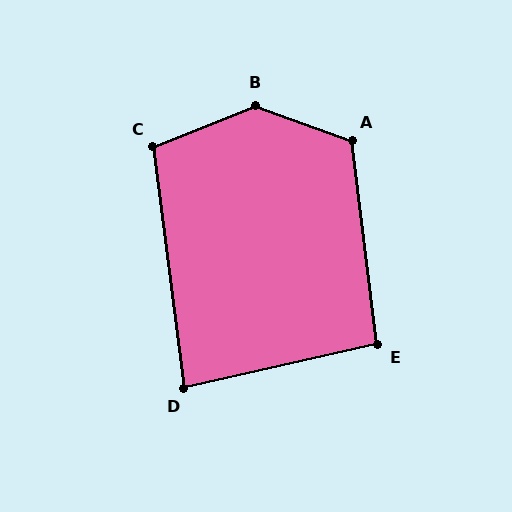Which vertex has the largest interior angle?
B, at approximately 138 degrees.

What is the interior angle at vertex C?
Approximately 105 degrees (obtuse).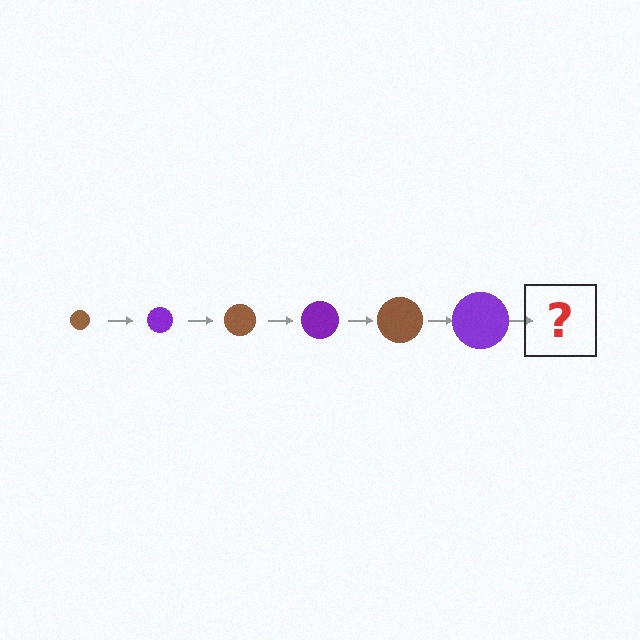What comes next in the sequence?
The next element should be a brown circle, larger than the previous one.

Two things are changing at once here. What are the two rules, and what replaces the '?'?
The two rules are that the circle grows larger each step and the color cycles through brown and purple. The '?' should be a brown circle, larger than the previous one.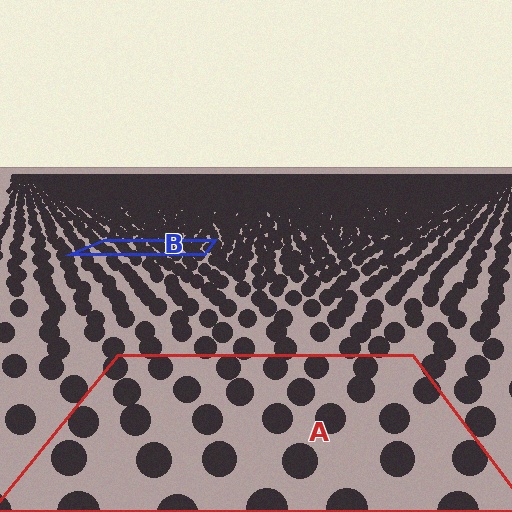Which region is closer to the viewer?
Region A is closer. The texture elements there are larger and more spread out.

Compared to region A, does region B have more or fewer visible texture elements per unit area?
Region B has more texture elements per unit area — they are packed more densely because it is farther away.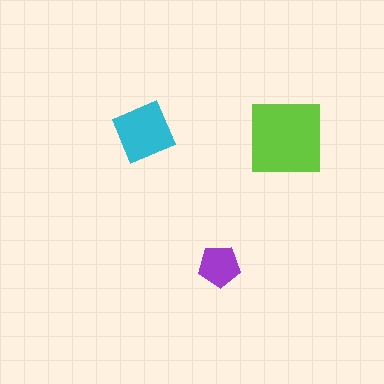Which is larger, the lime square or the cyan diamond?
The lime square.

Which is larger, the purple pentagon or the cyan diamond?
The cyan diamond.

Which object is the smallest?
The purple pentagon.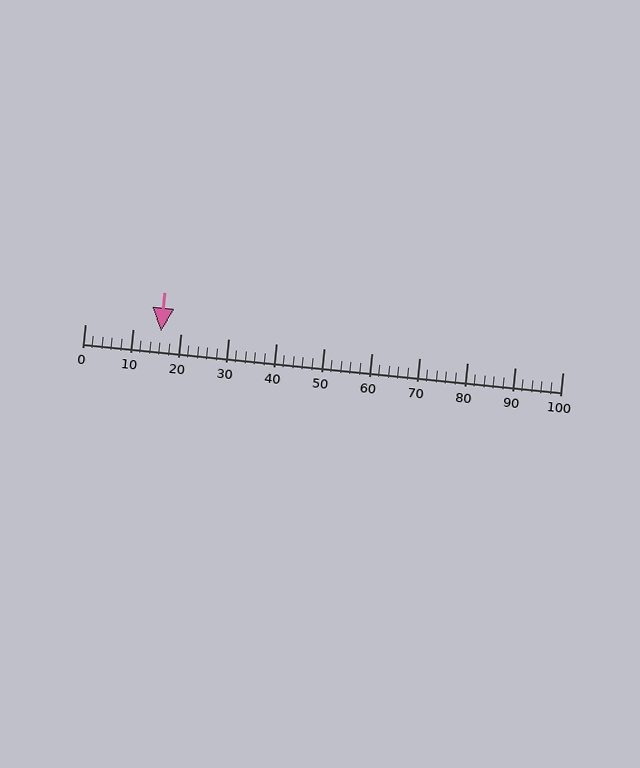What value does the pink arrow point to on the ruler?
The pink arrow points to approximately 16.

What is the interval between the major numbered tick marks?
The major tick marks are spaced 10 units apart.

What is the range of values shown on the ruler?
The ruler shows values from 0 to 100.